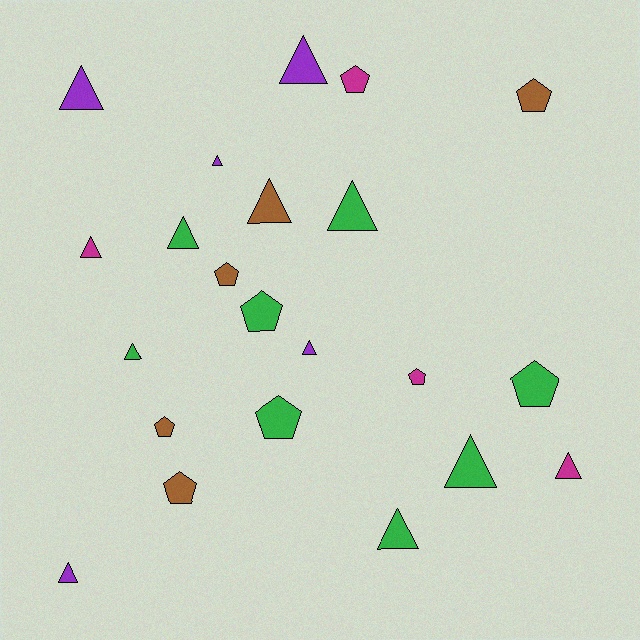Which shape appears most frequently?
Triangle, with 13 objects.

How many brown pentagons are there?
There are 4 brown pentagons.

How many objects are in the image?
There are 22 objects.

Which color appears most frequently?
Green, with 8 objects.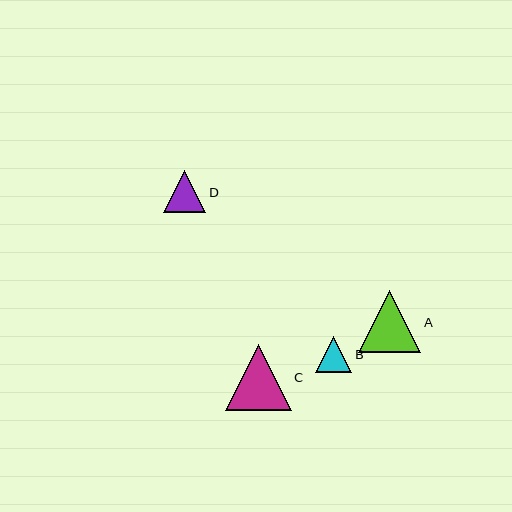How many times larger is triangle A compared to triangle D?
Triangle A is approximately 1.5 times the size of triangle D.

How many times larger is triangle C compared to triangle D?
Triangle C is approximately 1.6 times the size of triangle D.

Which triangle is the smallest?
Triangle B is the smallest with a size of approximately 36 pixels.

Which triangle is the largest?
Triangle C is the largest with a size of approximately 66 pixels.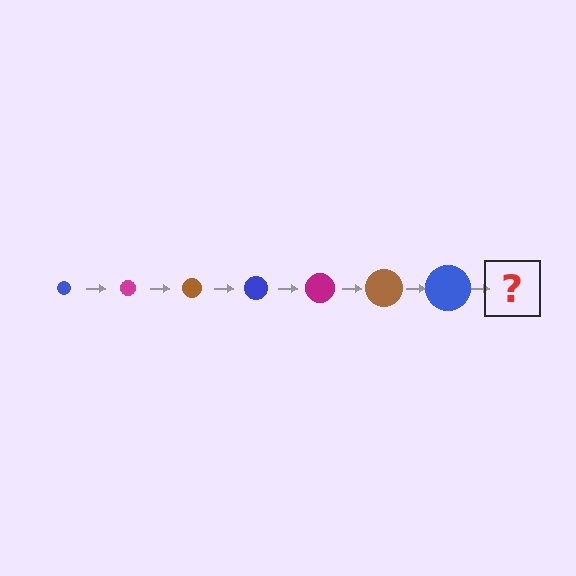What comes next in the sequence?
The next element should be a magenta circle, larger than the previous one.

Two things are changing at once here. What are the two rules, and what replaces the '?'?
The two rules are that the circle grows larger each step and the color cycles through blue, magenta, and brown. The '?' should be a magenta circle, larger than the previous one.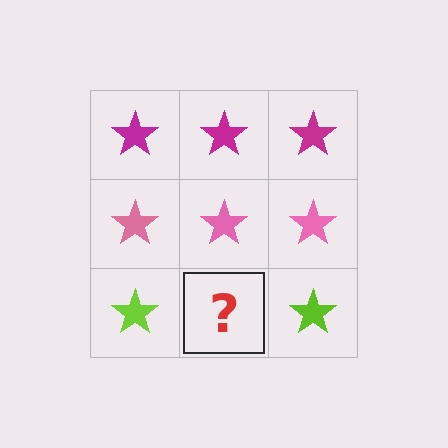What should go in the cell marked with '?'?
The missing cell should contain a lime star.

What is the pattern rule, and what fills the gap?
The rule is that each row has a consistent color. The gap should be filled with a lime star.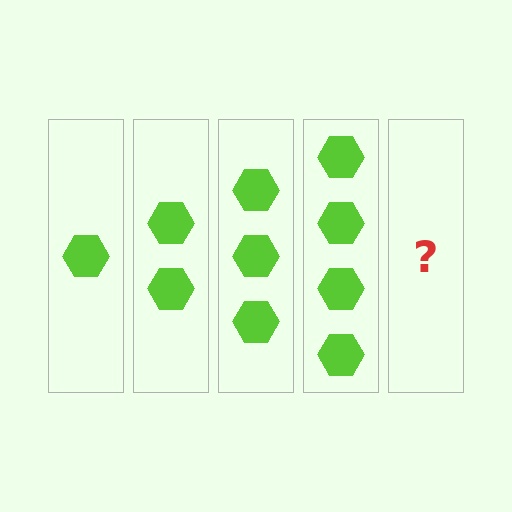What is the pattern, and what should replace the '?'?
The pattern is that each step adds one more hexagon. The '?' should be 5 hexagons.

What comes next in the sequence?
The next element should be 5 hexagons.